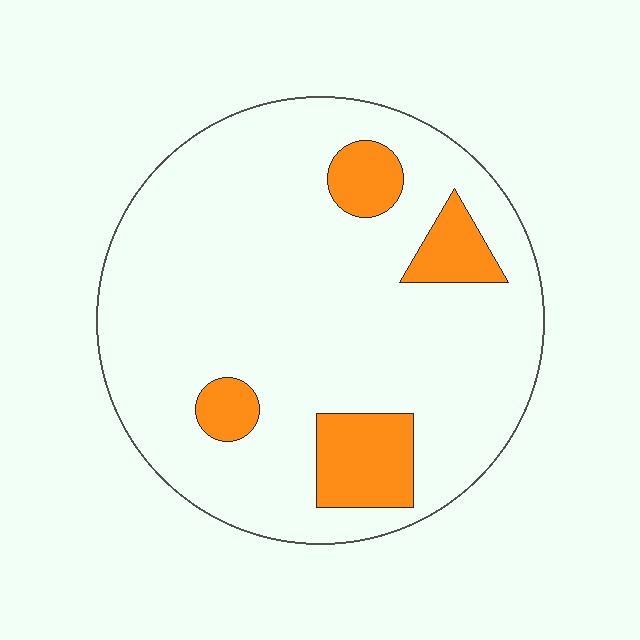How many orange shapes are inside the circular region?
4.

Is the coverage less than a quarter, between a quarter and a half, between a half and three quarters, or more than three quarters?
Less than a quarter.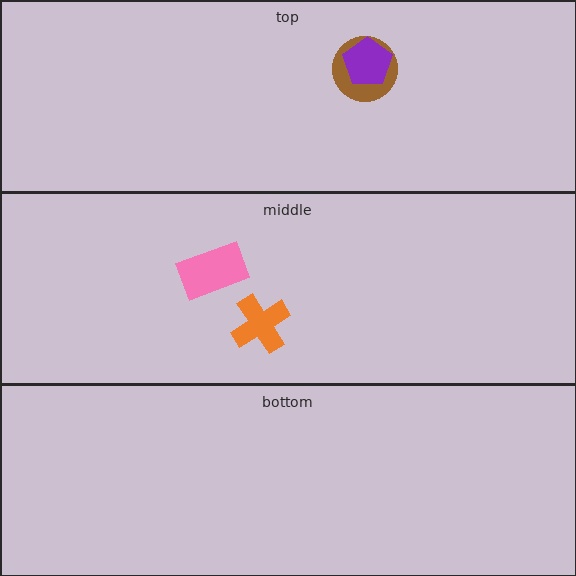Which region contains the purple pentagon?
The top region.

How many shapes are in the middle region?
2.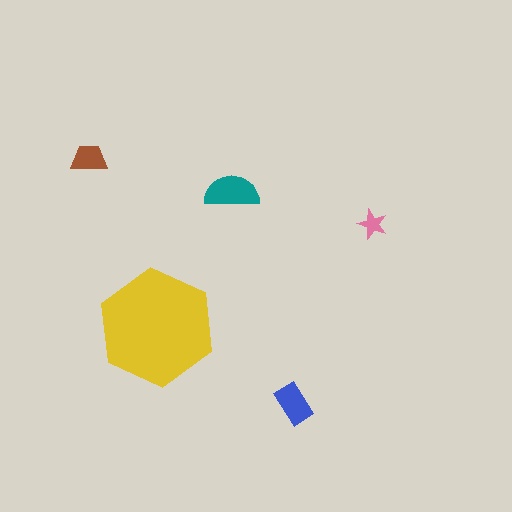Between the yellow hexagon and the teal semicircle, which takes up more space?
The yellow hexagon.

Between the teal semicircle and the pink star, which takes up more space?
The teal semicircle.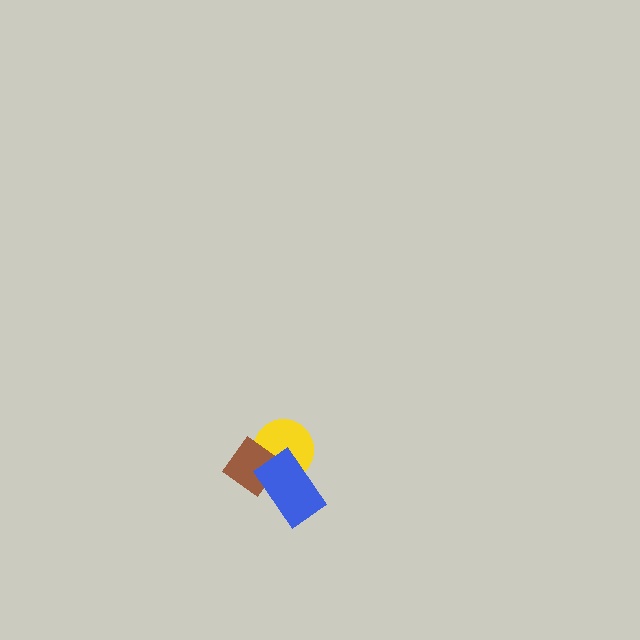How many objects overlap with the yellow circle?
2 objects overlap with the yellow circle.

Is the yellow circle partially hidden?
Yes, it is partially covered by another shape.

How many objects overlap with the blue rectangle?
2 objects overlap with the blue rectangle.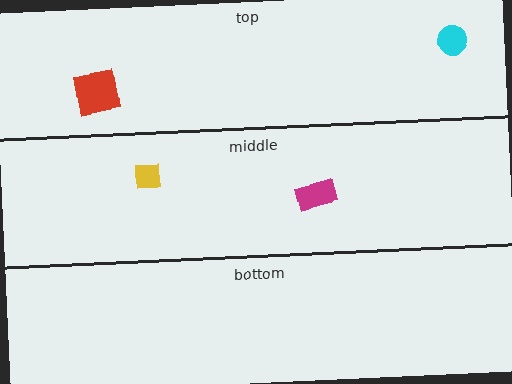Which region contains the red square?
The top region.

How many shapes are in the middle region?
2.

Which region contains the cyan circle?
The top region.